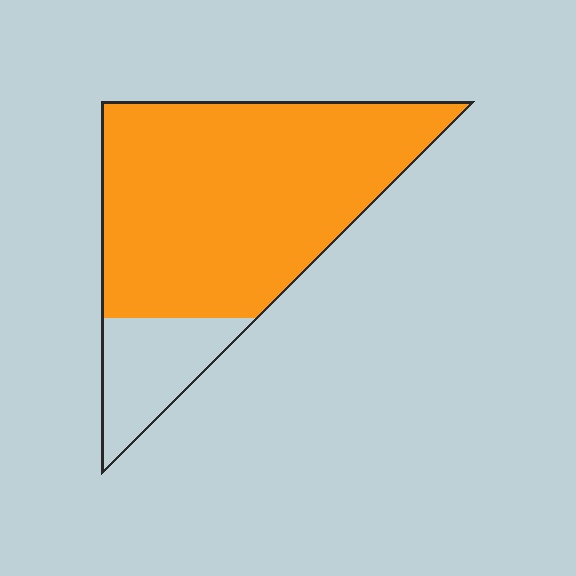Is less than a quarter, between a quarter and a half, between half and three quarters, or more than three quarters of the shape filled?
More than three quarters.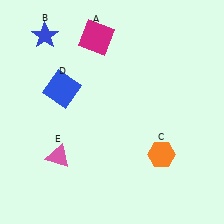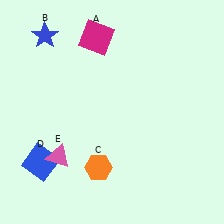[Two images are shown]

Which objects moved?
The objects that moved are: the orange hexagon (C), the blue square (D).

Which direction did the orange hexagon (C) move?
The orange hexagon (C) moved left.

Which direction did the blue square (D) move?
The blue square (D) moved down.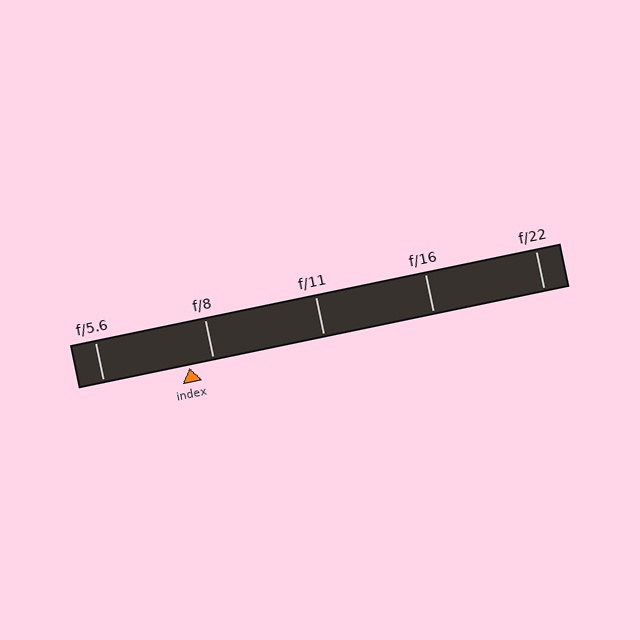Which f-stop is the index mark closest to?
The index mark is closest to f/8.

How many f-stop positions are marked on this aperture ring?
There are 5 f-stop positions marked.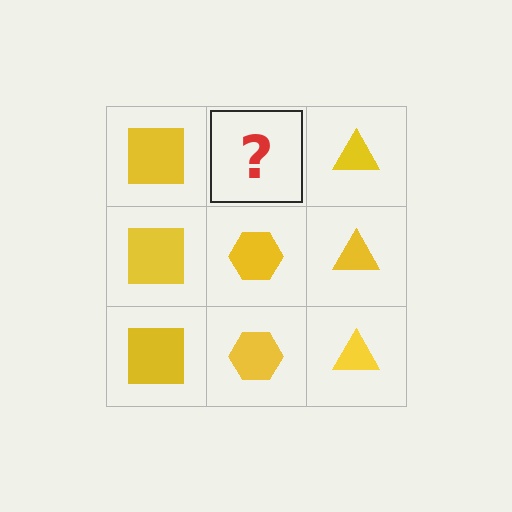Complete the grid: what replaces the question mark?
The question mark should be replaced with a yellow hexagon.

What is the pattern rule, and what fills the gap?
The rule is that each column has a consistent shape. The gap should be filled with a yellow hexagon.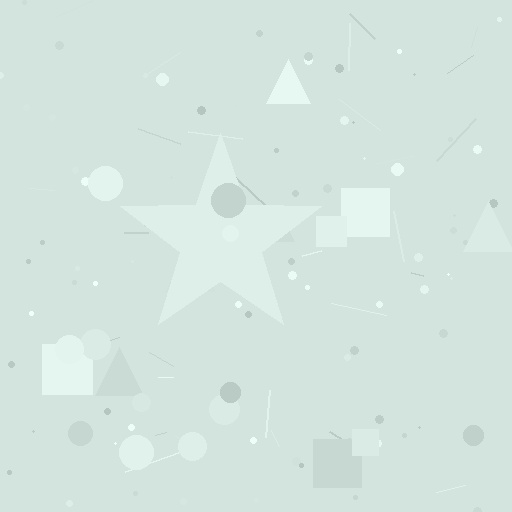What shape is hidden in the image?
A star is hidden in the image.